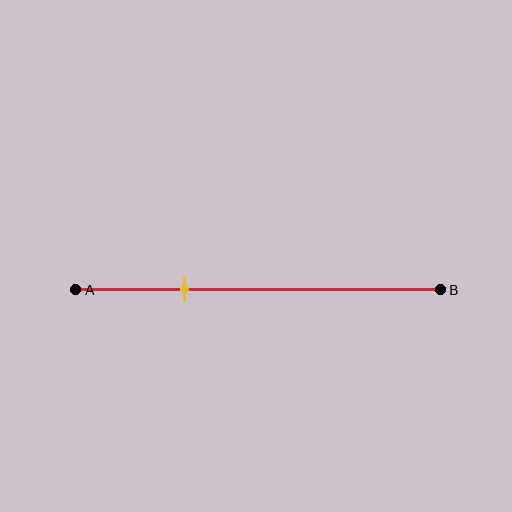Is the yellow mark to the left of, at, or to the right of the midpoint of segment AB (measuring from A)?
The yellow mark is to the left of the midpoint of segment AB.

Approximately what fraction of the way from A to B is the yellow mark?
The yellow mark is approximately 30% of the way from A to B.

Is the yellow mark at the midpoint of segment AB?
No, the mark is at about 30% from A, not at the 50% midpoint.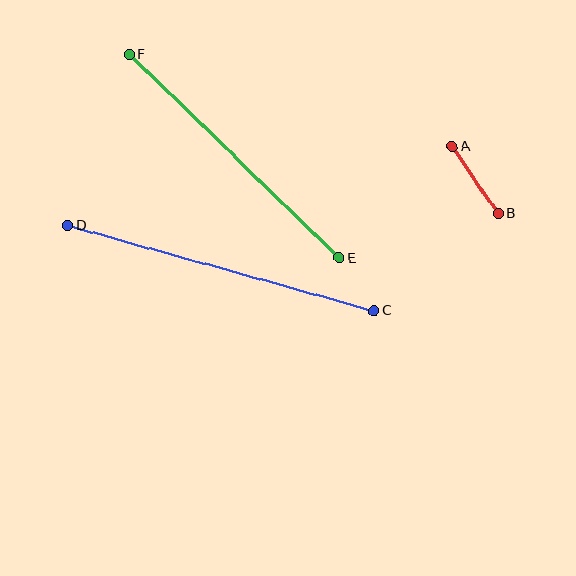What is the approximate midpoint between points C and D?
The midpoint is at approximately (221, 268) pixels.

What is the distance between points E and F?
The distance is approximately 292 pixels.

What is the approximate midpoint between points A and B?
The midpoint is at approximately (475, 180) pixels.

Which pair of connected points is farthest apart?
Points C and D are farthest apart.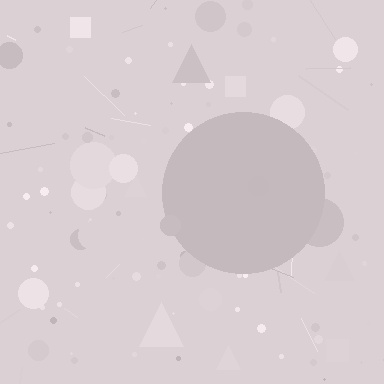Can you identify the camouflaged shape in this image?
The camouflaged shape is a circle.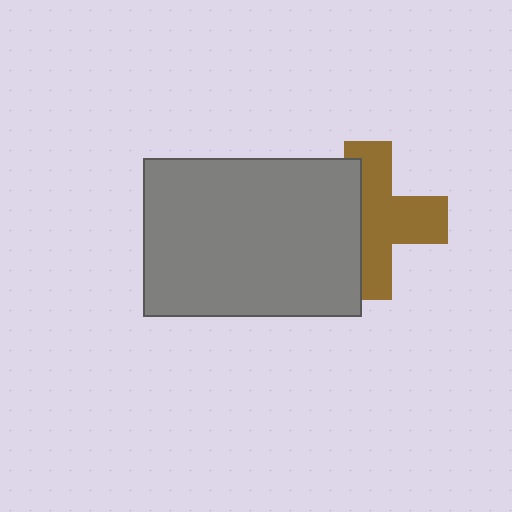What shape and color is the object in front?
The object in front is a gray rectangle.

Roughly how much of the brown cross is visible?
About half of it is visible (roughly 60%).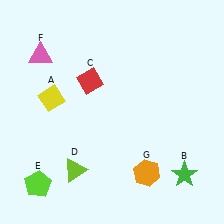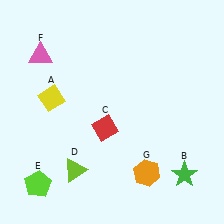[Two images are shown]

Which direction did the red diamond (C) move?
The red diamond (C) moved down.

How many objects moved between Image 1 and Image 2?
1 object moved between the two images.